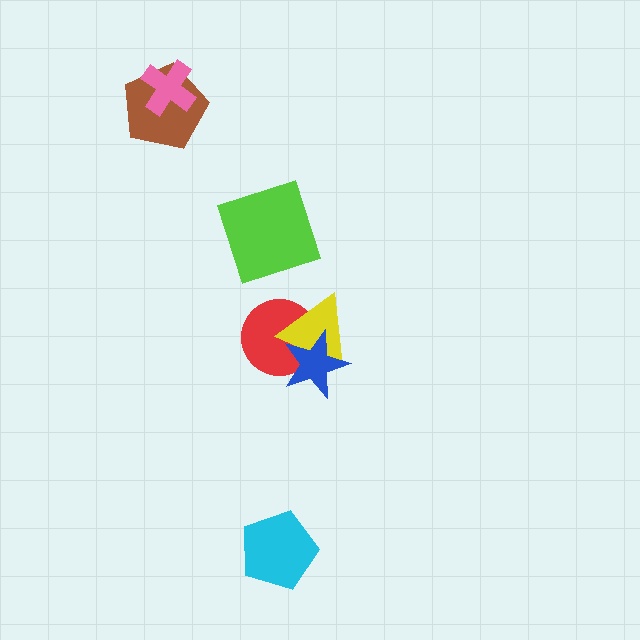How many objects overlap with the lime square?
0 objects overlap with the lime square.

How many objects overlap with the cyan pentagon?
0 objects overlap with the cyan pentagon.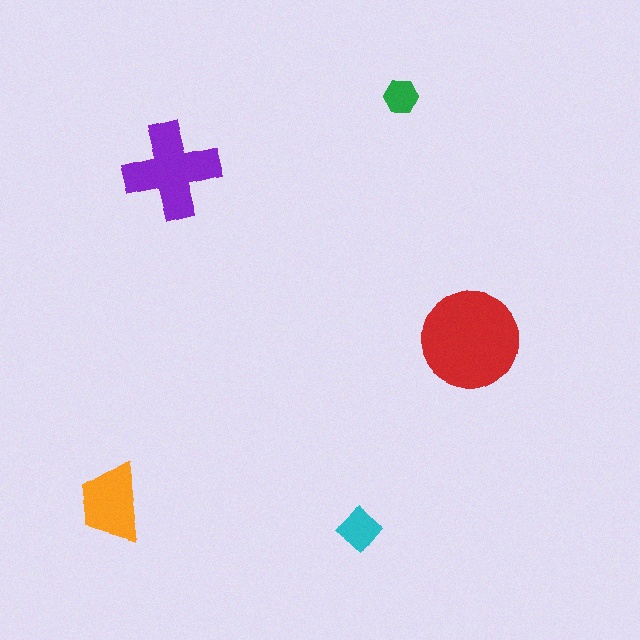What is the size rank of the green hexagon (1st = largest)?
5th.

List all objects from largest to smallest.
The red circle, the purple cross, the orange trapezoid, the cyan diamond, the green hexagon.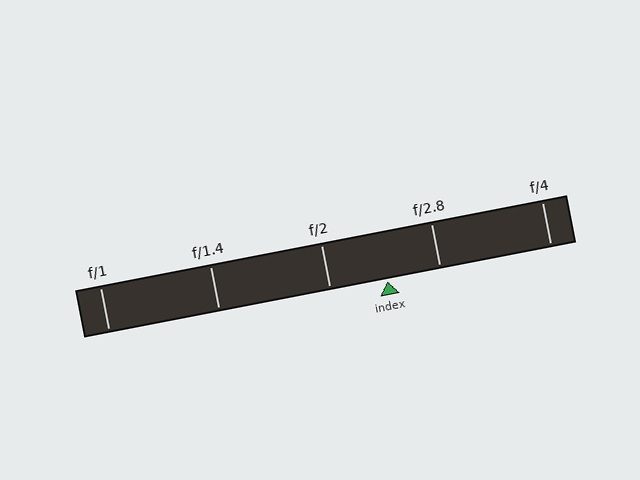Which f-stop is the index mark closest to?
The index mark is closest to f/2.8.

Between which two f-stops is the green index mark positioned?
The index mark is between f/2 and f/2.8.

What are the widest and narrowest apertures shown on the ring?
The widest aperture shown is f/1 and the narrowest is f/4.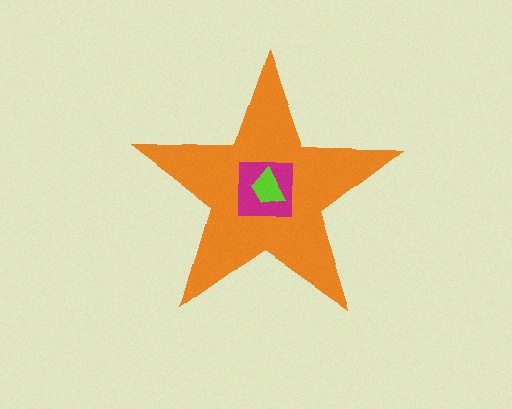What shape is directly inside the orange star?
The magenta square.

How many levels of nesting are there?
3.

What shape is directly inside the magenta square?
The lime trapezoid.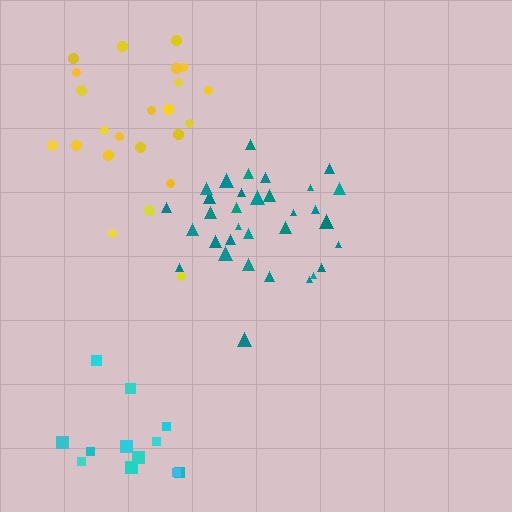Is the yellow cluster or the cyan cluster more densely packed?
Yellow.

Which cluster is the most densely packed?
Teal.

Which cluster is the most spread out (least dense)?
Cyan.